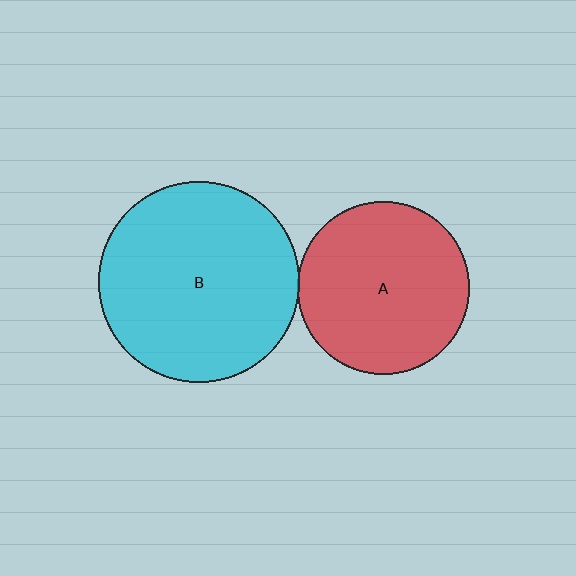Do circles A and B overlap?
Yes.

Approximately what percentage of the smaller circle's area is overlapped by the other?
Approximately 5%.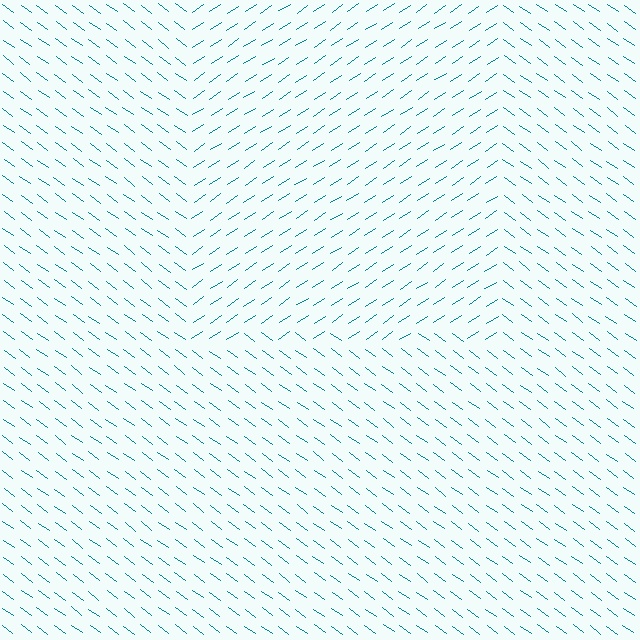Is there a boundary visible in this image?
Yes, there is a texture boundary formed by a change in line orientation.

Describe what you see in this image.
The image is filled with small teal line segments. A rectangle region in the image has lines oriented differently from the surrounding lines, creating a visible texture boundary.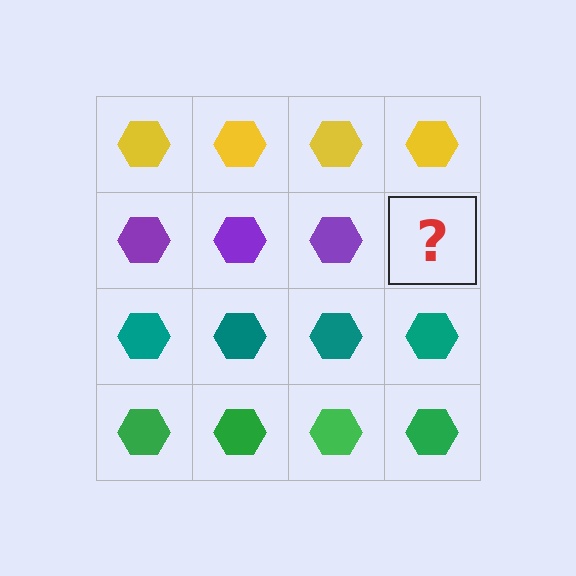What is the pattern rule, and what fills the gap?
The rule is that each row has a consistent color. The gap should be filled with a purple hexagon.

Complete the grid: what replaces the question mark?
The question mark should be replaced with a purple hexagon.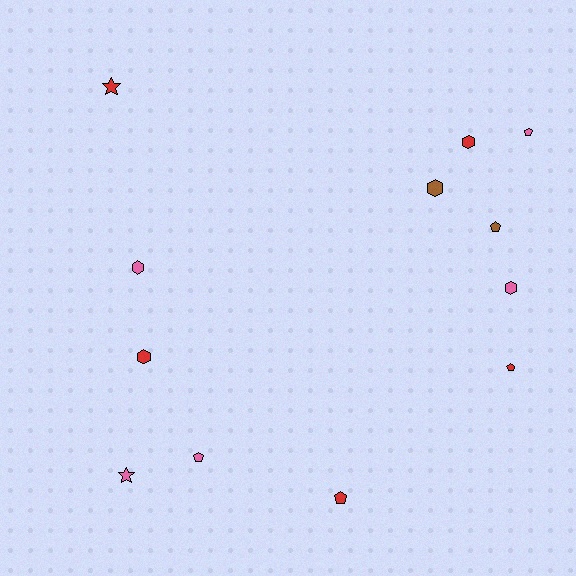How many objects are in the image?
There are 12 objects.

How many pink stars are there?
There is 1 pink star.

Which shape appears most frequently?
Pentagon, with 5 objects.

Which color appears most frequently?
Pink, with 5 objects.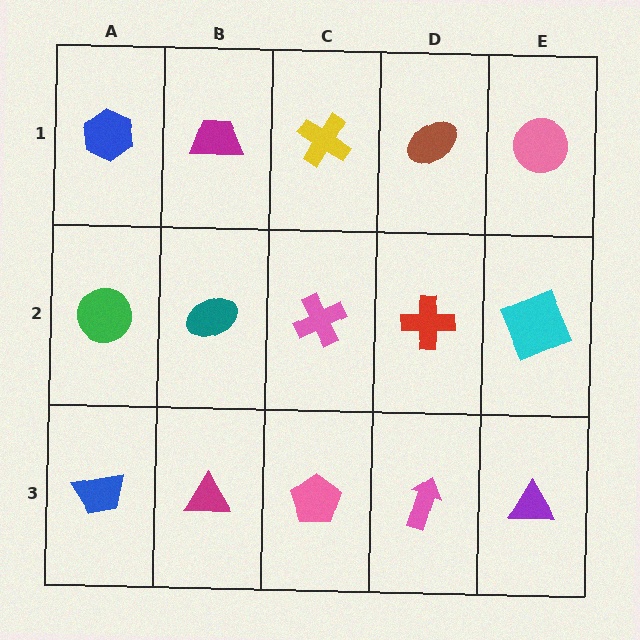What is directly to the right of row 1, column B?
A yellow cross.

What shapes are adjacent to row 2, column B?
A magenta trapezoid (row 1, column B), a magenta triangle (row 3, column B), a green circle (row 2, column A), a pink cross (row 2, column C).